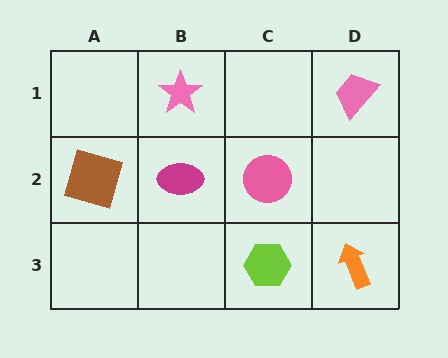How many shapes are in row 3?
2 shapes.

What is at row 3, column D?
An orange arrow.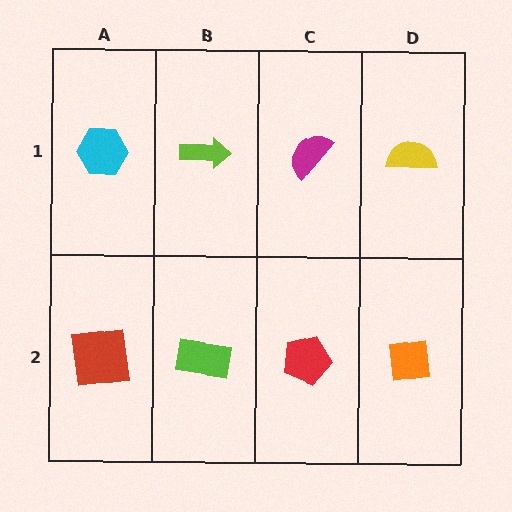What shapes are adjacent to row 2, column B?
A lime arrow (row 1, column B), a red square (row 2, column A), a red pentagon (row 2, column C).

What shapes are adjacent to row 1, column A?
A red square (row 2, column A), a lime arrow (row 1, column B).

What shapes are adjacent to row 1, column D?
An orange square (row 2, column D), a magenta semicircle (row 1, column C).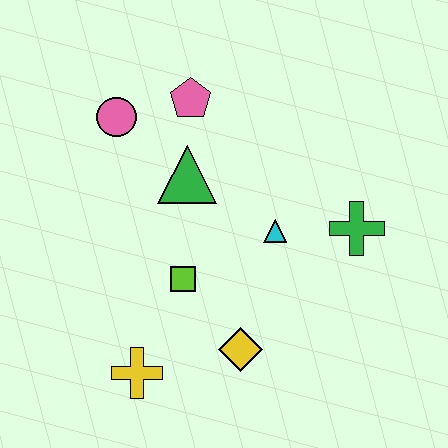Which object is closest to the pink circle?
The pink pentagon is closest to the pink circle.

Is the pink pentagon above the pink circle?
Yes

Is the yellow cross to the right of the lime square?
No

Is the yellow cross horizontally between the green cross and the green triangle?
No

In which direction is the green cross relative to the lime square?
The green cross is to the right of the lime square.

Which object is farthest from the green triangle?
The yellow cross is farthest from the green triangle.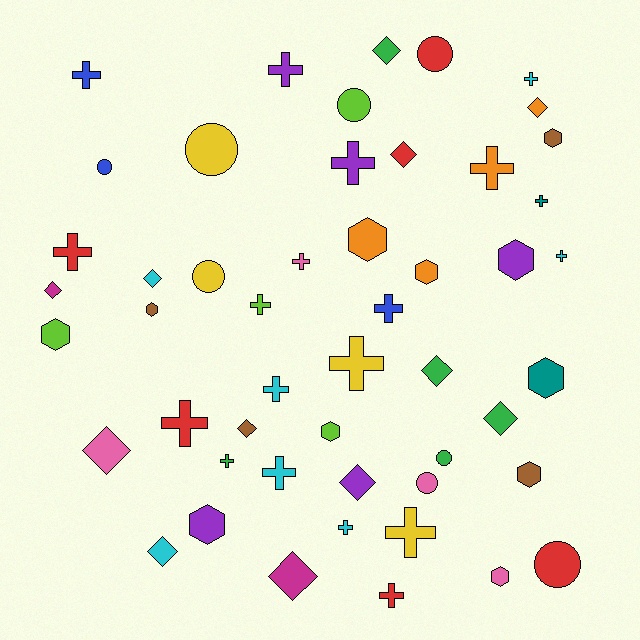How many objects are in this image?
There are 50 objects.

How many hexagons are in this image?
There are 11 hexagons.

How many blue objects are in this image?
There are 3 blue objects.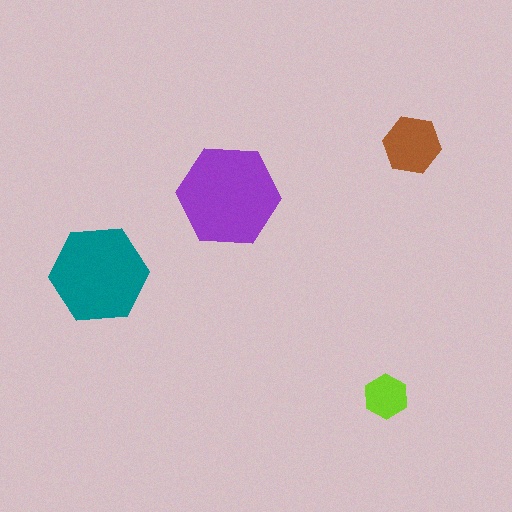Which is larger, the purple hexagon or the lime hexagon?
The purple one.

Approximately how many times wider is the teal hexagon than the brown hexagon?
About 1.5 times wider.